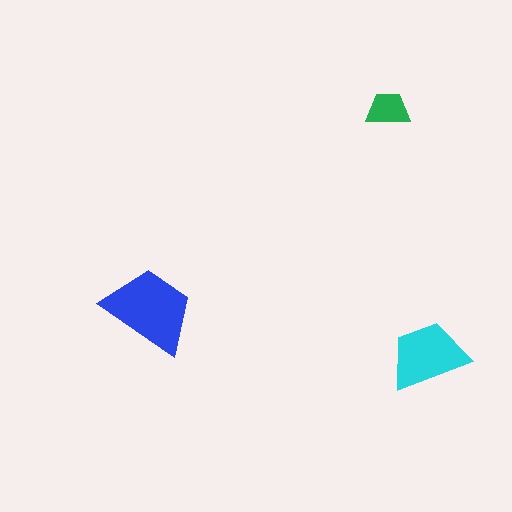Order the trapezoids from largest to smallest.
the blue one, the cyan one, the green one.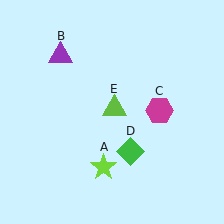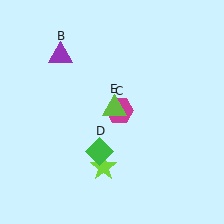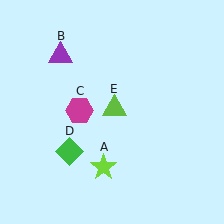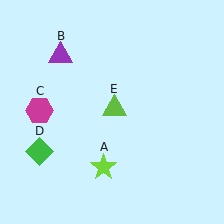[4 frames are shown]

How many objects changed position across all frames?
2 objects changed position: magenta hexagon (object C), green diamond (object D).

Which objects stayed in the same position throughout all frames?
Lime star (object A) and purple triangle (object B) and lime triangle (object E) remained stationary.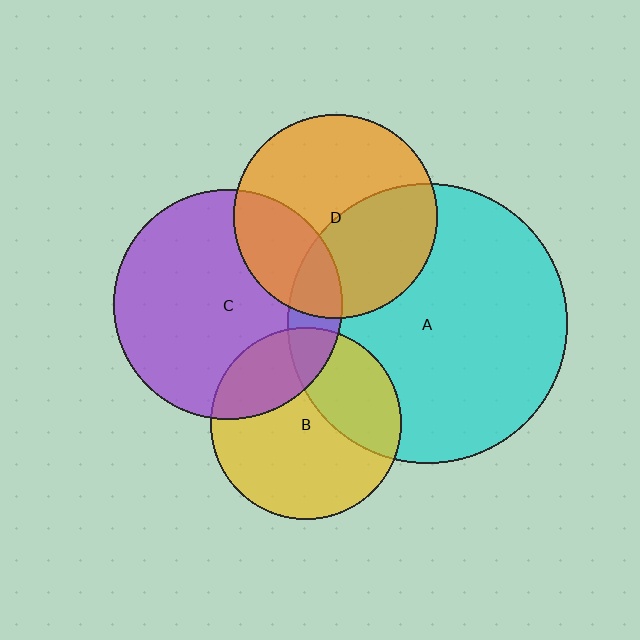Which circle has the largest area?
Circle A (cyan).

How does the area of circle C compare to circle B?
Approximately 1.4 times.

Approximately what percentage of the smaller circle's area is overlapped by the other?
Approximately 25%.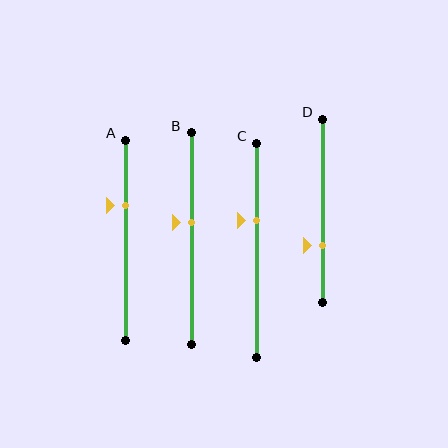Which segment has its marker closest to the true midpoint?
Segment B has its marker closest to the true midpoint.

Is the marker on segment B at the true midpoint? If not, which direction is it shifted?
No, the marker on segment B is shifted upward by about 8% of the segment length.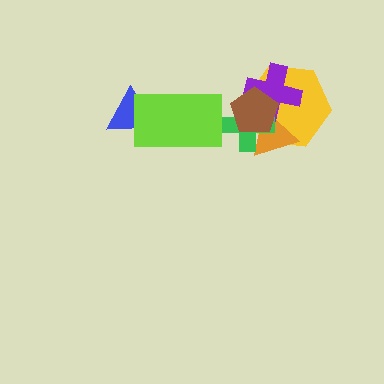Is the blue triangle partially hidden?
Yes, it is partially covered by another shape.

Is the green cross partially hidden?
Yes, it is partially covered by another shape.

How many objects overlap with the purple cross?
4 objects overlap with the purple cross.